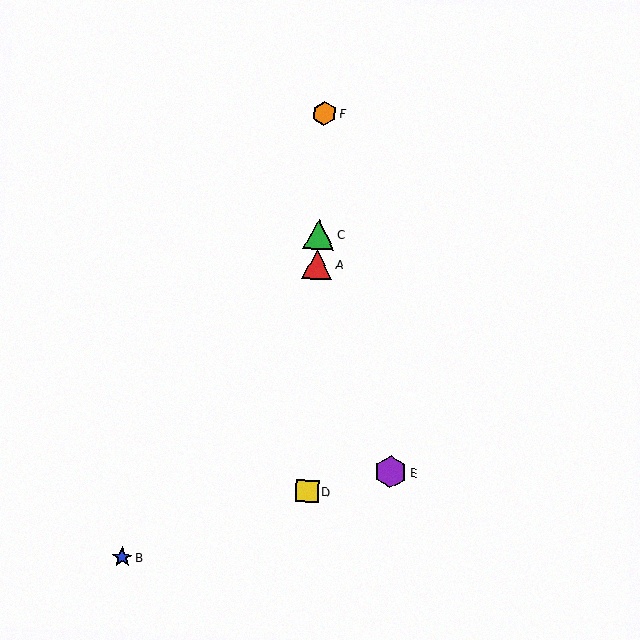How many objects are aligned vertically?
4 objects (A, C, D, F) are aligned vertically.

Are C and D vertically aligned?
Yes, both are at x≈319.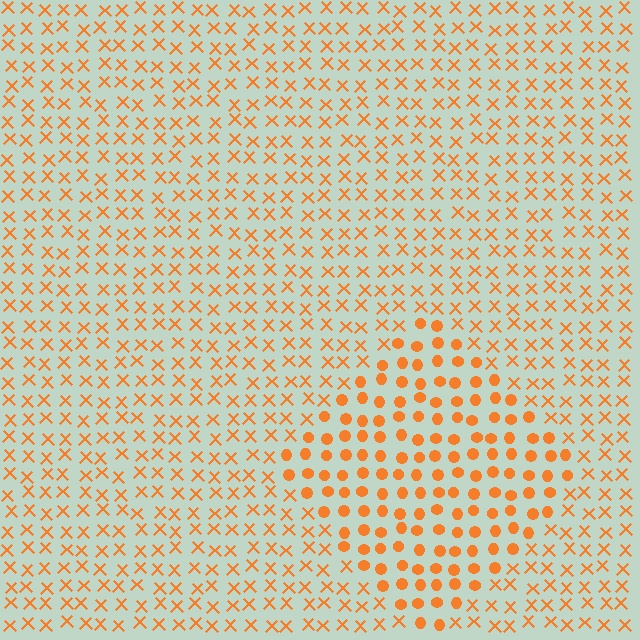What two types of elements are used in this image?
The image uses circles inside the diamond region and X marks outside it.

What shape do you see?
I see a diamond.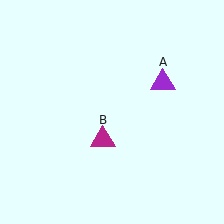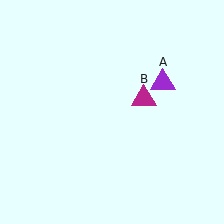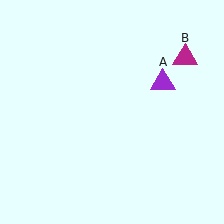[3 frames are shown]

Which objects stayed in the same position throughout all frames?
Purple triangle (object A) remained stationary.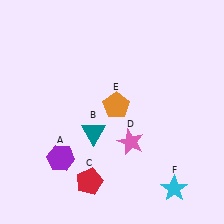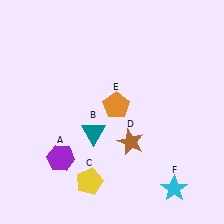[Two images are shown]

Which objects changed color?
C changed from red to yellow. D changed from pink to brown.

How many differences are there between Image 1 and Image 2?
There are 2 differences between the two images.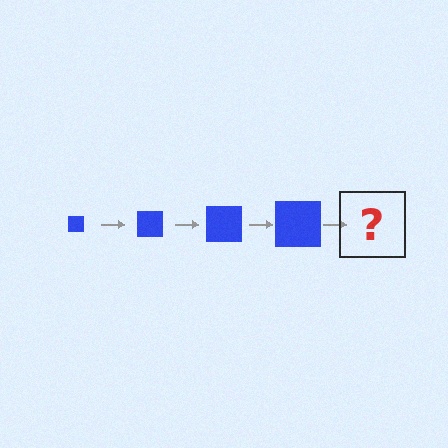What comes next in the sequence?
The next element should be a blue square, larger than the previous one.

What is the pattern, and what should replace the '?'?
The pattern is that the square gets progressively larger each step. The '?' should be a blue square, larger than the previous one.